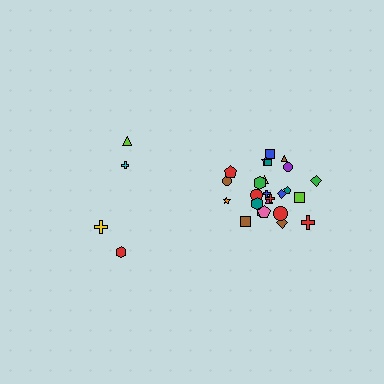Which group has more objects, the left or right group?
The right group.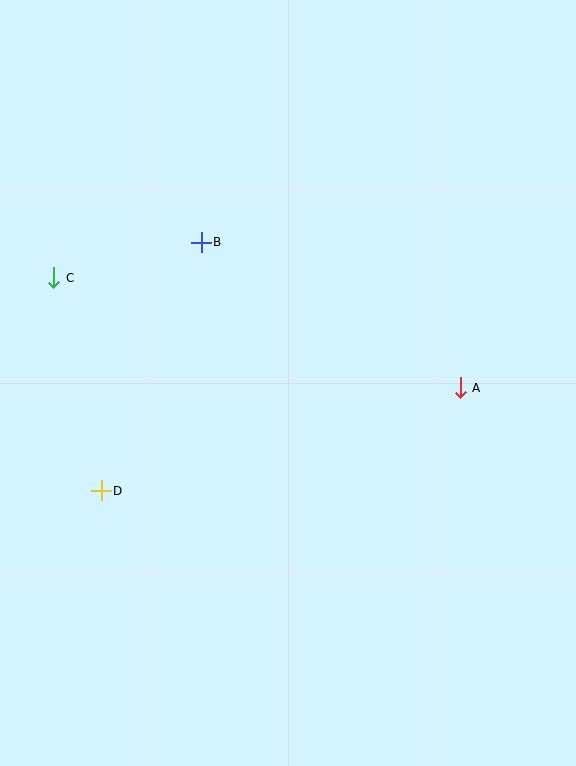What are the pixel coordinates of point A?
Point A is at (460, 388).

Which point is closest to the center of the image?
Point B at (201, 242) is closest to the center.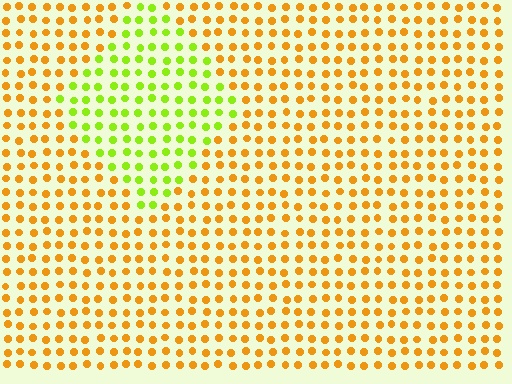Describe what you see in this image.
The image is filled with small orange elements in a uniform arrangement. A diamond-shaped region is visible where the elements are tinted to a slightly different hue, forming a subtle color boundary.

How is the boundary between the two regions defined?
The boundary is defined purely by a slight shift in hue (about 51 degrees). Spacing, size, and orientation are identical on both sides.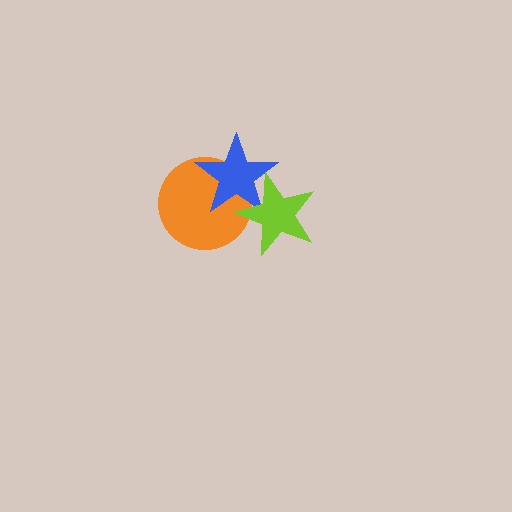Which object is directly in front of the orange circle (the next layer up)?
The blue star is directly in front of the orange circle.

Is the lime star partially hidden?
No, no other shape covers it.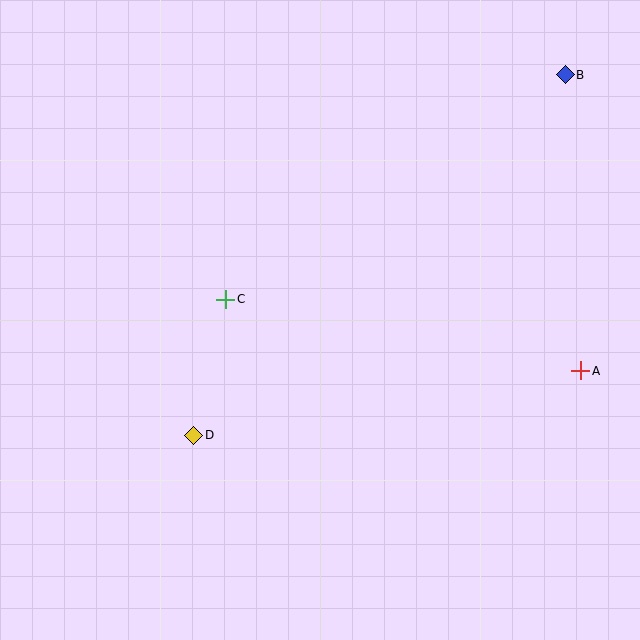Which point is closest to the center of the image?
Point C at (226, 299) is closest to the center.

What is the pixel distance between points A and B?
The distance between A and B is 297 pixels.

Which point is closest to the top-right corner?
Point B is closest to the top-right corner.